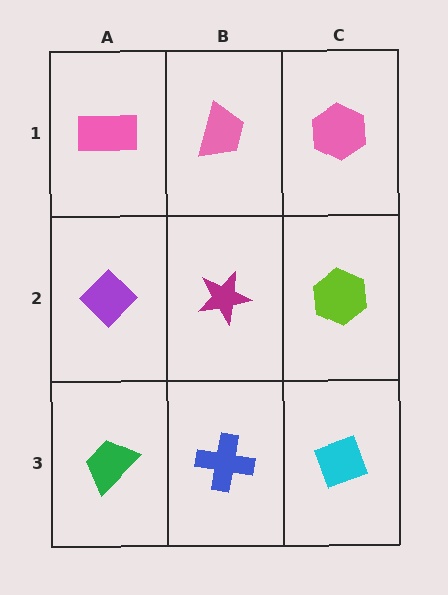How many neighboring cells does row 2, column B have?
4.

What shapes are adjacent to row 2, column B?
A pink trapezoid (row 1, column B), a blue cross (row 3, column B), a purple diamond (row 2, column A), a lime hexagon (row 2, column C).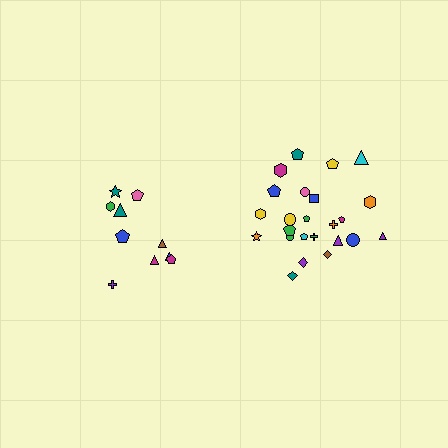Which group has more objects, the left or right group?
The right group.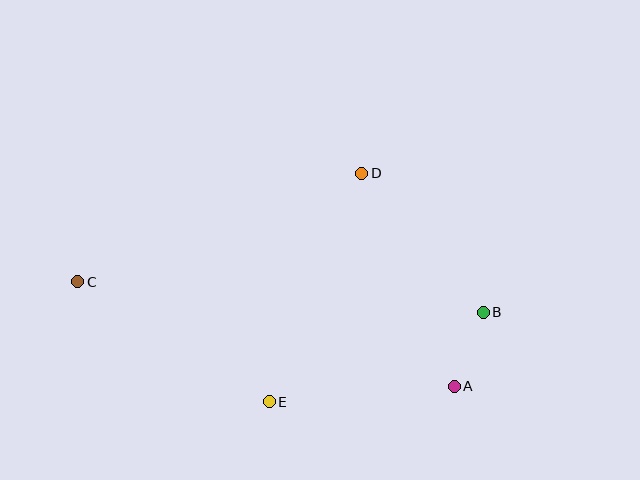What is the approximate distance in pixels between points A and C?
The distance between A and C is approximately 391 pixels.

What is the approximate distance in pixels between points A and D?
The distance between A and D is approximately 232 pixels.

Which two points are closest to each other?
Points A and B are closest to each other.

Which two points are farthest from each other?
Points B and C are farthest from each other.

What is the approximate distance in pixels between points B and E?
The distance between B and E is approximately 232 pixels.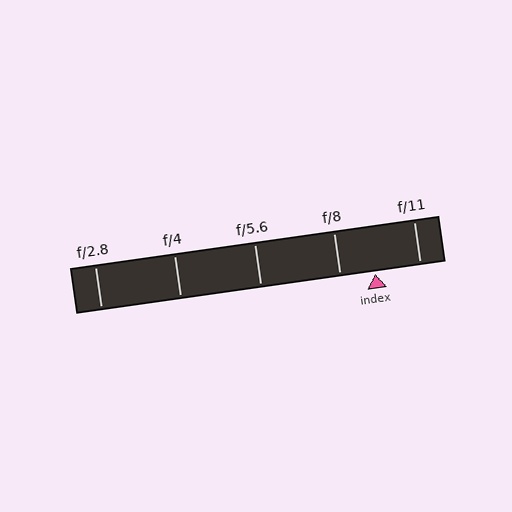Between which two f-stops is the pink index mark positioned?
The index mark is between f/8 and f/11.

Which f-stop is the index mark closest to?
The index mark is closest to f/8.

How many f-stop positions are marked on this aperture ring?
There are 5 f-stop positions marked.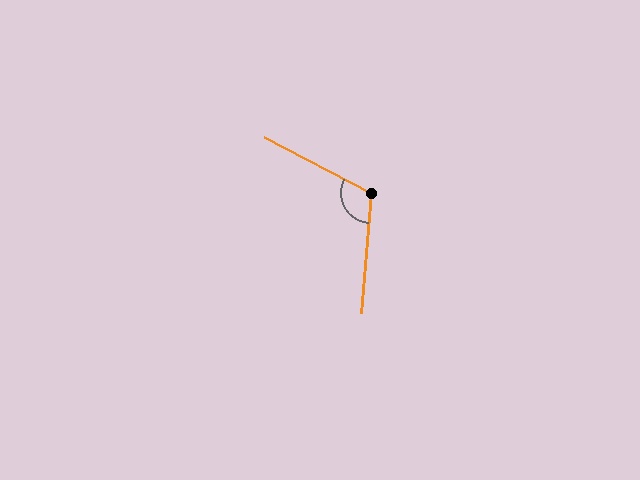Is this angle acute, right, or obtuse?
It is obtuse.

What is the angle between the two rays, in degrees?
Approximately 112 degrees.